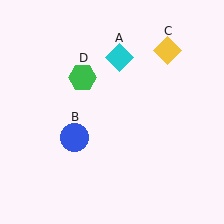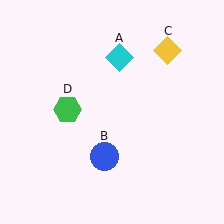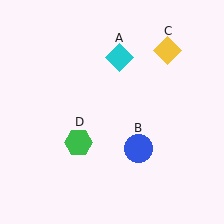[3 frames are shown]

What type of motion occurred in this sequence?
The blue circle (object B), green hexagon (object D) rotated counterclockwise around the center of the scene.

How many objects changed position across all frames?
2 objects changed position: blue circle (object B), green hexagon (object D).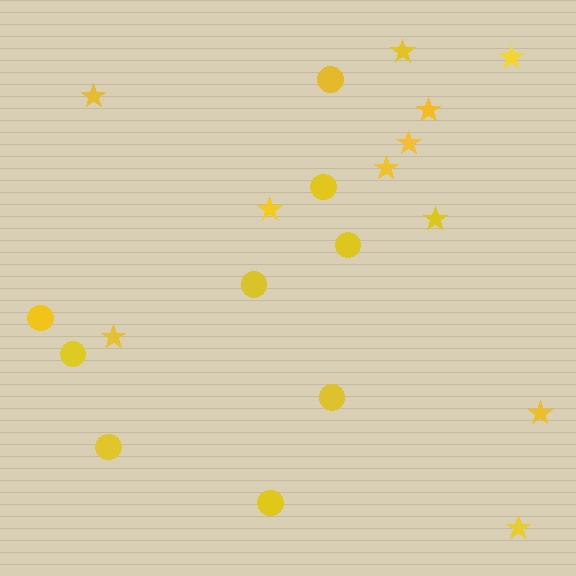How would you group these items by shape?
There are 2 groups: one group of circles (9) and one group of stars (11).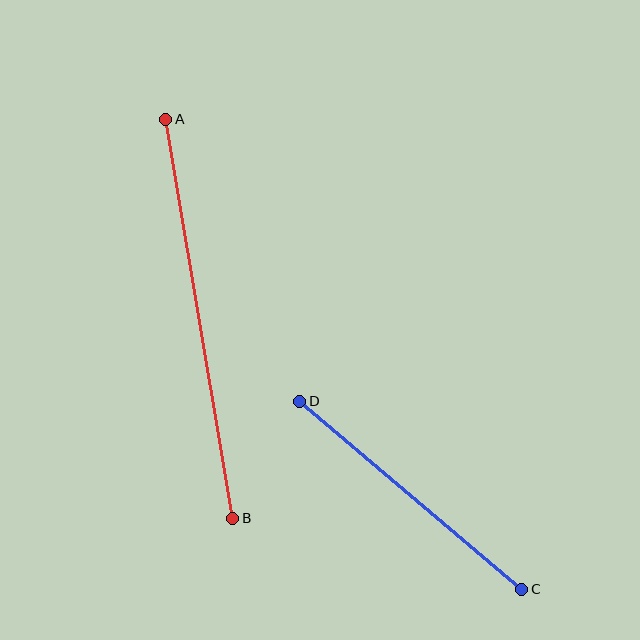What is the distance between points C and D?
The distance is approximately 291 pixels.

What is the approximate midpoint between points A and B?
The midpoint is at approximately (199, 319) pixels.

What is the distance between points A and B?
The distance is approximately 404 pixels.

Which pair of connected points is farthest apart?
Points A and B are farthest apart.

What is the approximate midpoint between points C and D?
The midpoint is at approximately (411, 495) pixels.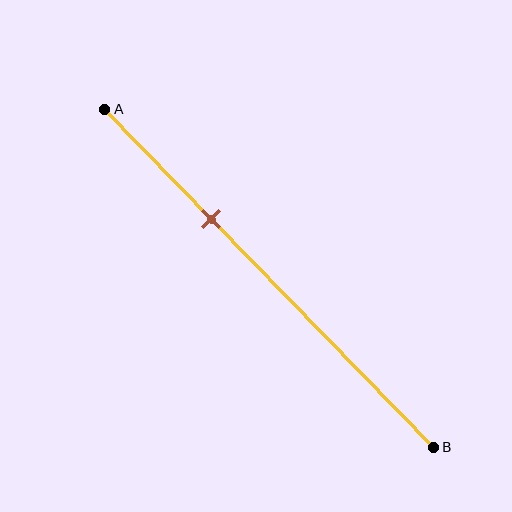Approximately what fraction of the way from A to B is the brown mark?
The brown mark is approximately 30% of the way from A to B.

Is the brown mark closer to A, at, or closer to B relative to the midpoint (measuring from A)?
The brown mark is closer to point A than the midpoint of segment AB.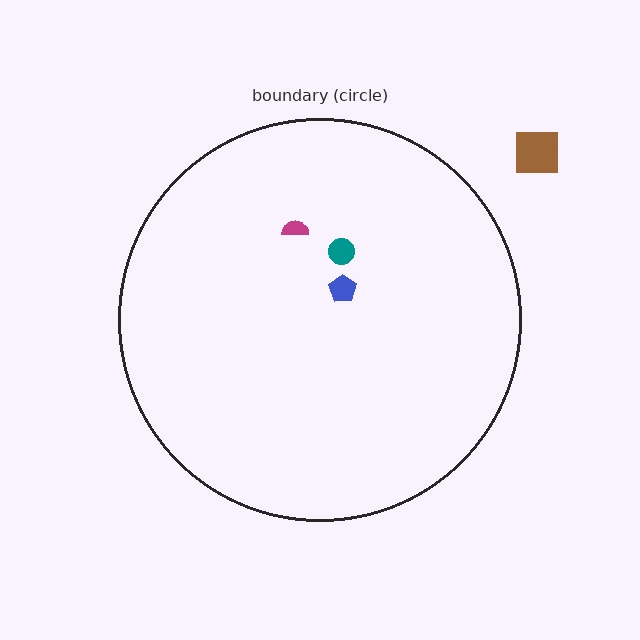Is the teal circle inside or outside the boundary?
Inside.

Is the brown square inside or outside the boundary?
Outside.